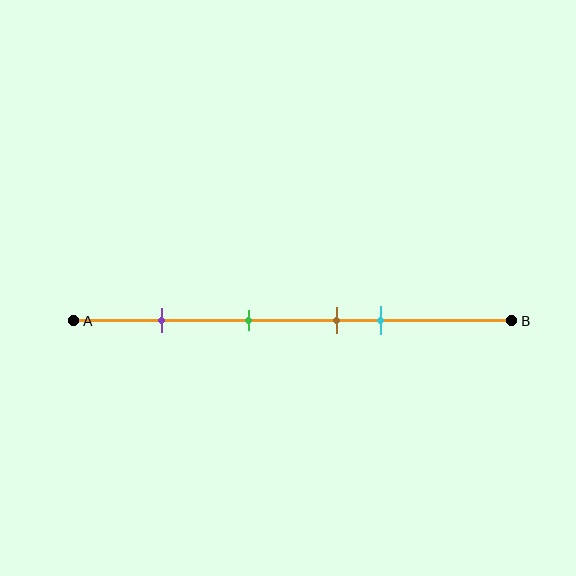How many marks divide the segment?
There are 4 marks dividing the segment.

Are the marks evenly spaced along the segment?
No, the marks are not evenly spaced.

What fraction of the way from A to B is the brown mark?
The brown mark is approximately 60% (0.6) of the way from A to B.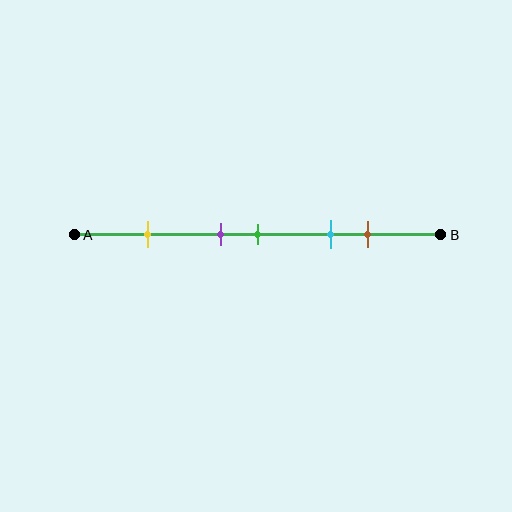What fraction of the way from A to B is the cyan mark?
The cyan mark is approximately 70% (0.7) of the way from A to B.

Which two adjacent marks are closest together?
The purple and green marks are the closest adjacent pair.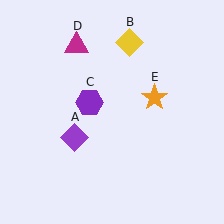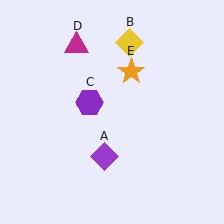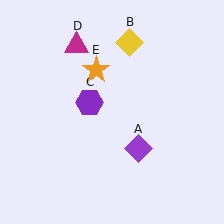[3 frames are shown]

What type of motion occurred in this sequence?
The purple diamond (object A), orange star (object E) rotated counterclockwise around the center of the scene.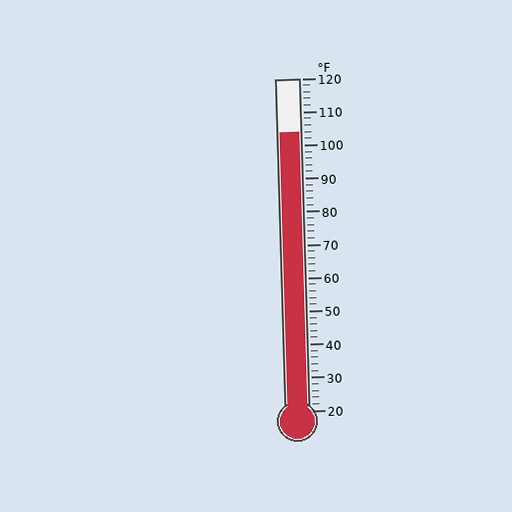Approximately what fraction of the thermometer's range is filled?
The thermometer is filled to approximately 85% of its range.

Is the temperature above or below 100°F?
The temperature is above 100°F.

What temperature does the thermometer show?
The thermometer shows approximately 104°F.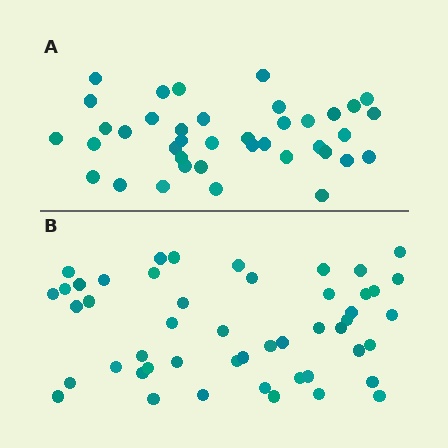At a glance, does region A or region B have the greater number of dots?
Region B (the bottom region) has more dots.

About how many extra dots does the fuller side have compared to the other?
Region B has roughly 10 or so more dots than region A.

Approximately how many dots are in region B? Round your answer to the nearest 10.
About 50 dots. (The exact count is 49, which rounds to 50.)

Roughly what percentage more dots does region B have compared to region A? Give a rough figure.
About 25% more.